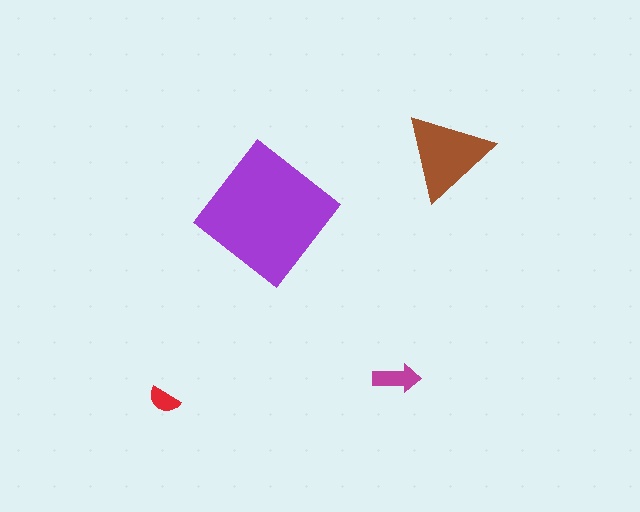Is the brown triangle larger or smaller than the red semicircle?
Larger.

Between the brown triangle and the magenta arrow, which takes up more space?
The brown triangle.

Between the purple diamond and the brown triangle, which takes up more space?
The purple diamond.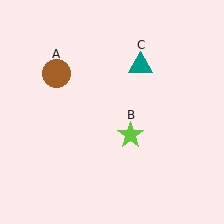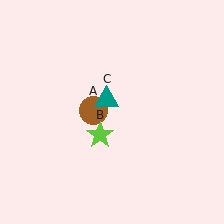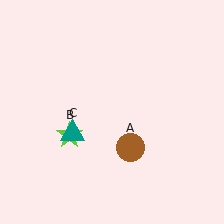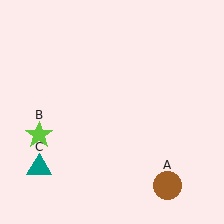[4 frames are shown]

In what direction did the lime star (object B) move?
The lime star (object B) moved left.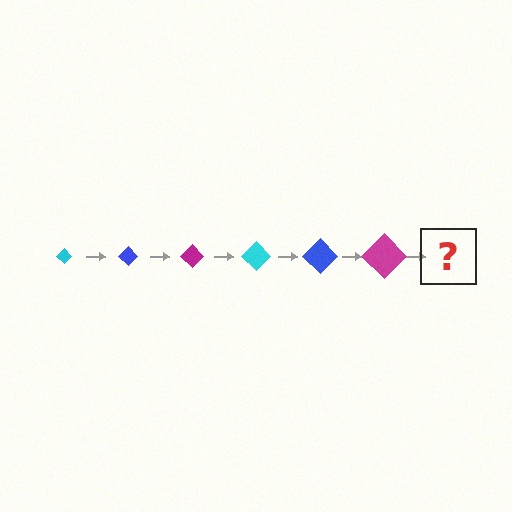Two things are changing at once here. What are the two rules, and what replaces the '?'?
The two rules are that the diamond grows larger each step and the color cycles through cyan, blue, and magenta. The '?' should be a cyan diamond, larger than the previous one.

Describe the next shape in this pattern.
It should be a cyan diamond, larger than the previous one.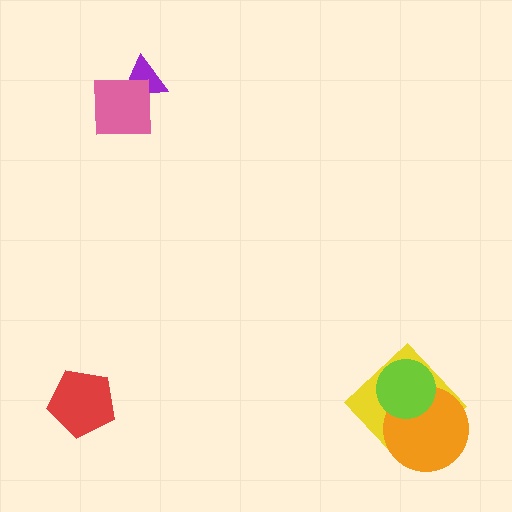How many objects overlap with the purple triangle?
1 object overlaps with the purple triangle.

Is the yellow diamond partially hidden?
Yes, it is partially covered by another shape.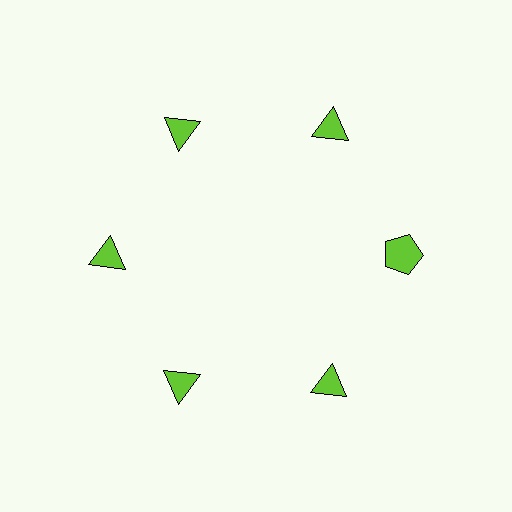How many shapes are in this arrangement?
There are 6 shapes arranged in a ring pattern.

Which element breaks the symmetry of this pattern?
The lime pentagon at roughly the 3 o'clock position breaks the symmetry. All other shapes are lime triangles.